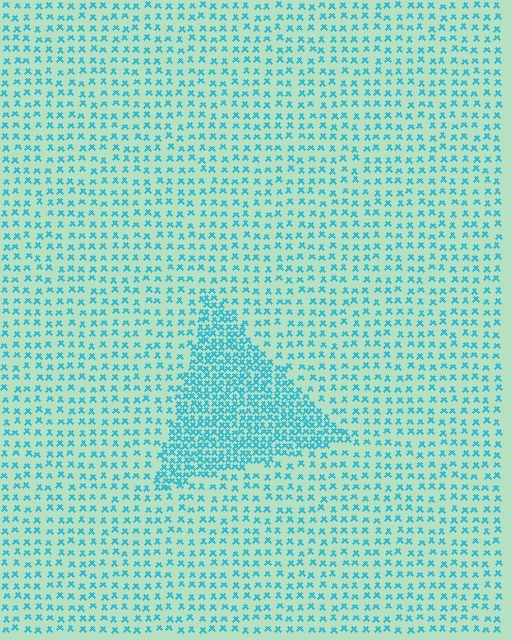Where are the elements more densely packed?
The elements are more densely packed inside the triangle boundary.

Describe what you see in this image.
The image contains small cyan elements arranged at two different densities. A triangle-shaped region is visible where the elements are more densely packed than the surrounding area.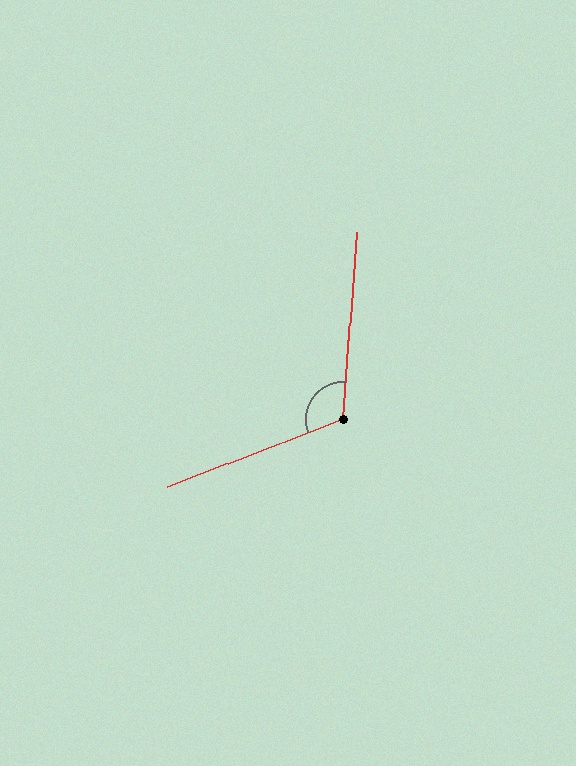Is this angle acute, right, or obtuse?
It is obtuse.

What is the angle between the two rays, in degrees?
Approximately 115 degrees.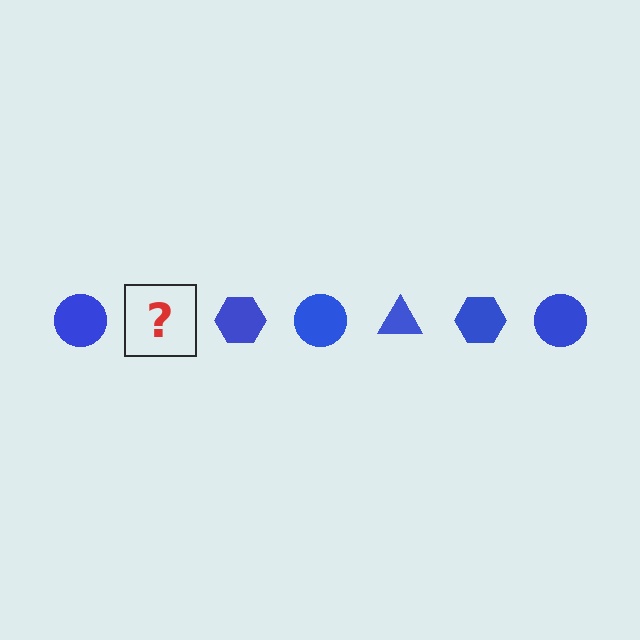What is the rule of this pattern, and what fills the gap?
The rule is that the pattern cycles through circle, triangle, hexagon shapes in blue. The gap should be filled with a blue triangle.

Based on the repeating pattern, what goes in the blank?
The blank should be a blue triangle.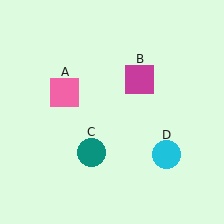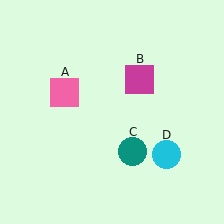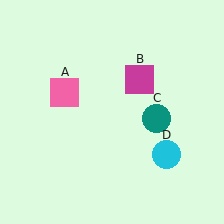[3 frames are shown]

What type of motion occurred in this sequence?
The teal circle (object C) rotated counterclockwise around the center of the scene.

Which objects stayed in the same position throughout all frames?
Pink square (object A) and magenta square (object B) and cyan circle (object D) remained stationary.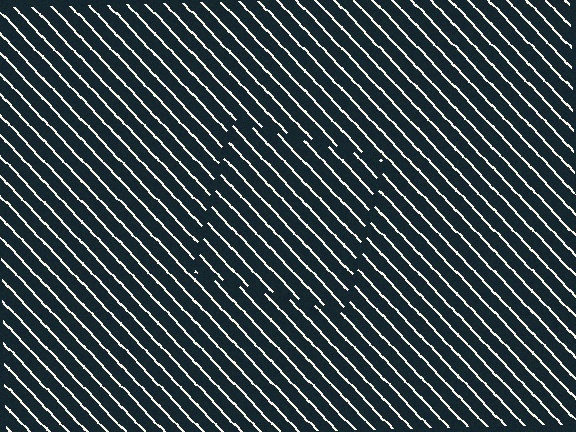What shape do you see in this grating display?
An illusory square. The interior of the shape contains the same grating, shifted by half a period — the contour is defined by the phase discontinuity where line-ends from the inner and outer gratings abut.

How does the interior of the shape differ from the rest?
The interior of the shape contains the same grating, shifted by half a period — the contour is defined by the phase discontinuity where line-ends from the inner and outer gratings abut.